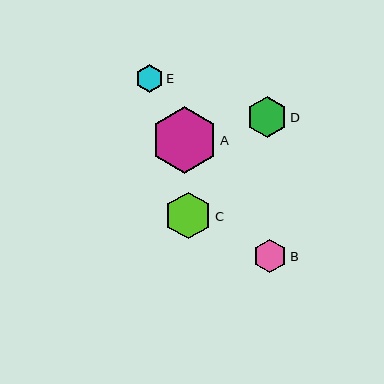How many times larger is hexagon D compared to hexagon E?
Hexagon D is approximately 1.5 times the size of hexagon E.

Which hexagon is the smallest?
Hexagon E is the smallest with a size of approximately 28 pixels.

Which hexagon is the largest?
Hexagon A is the largest with a size of approximately 66 pixels.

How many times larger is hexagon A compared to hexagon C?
Hexagon A is approximately 1.4 times the size of hexagon C.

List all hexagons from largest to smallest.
From largest to smallest: A, C, D, B, E.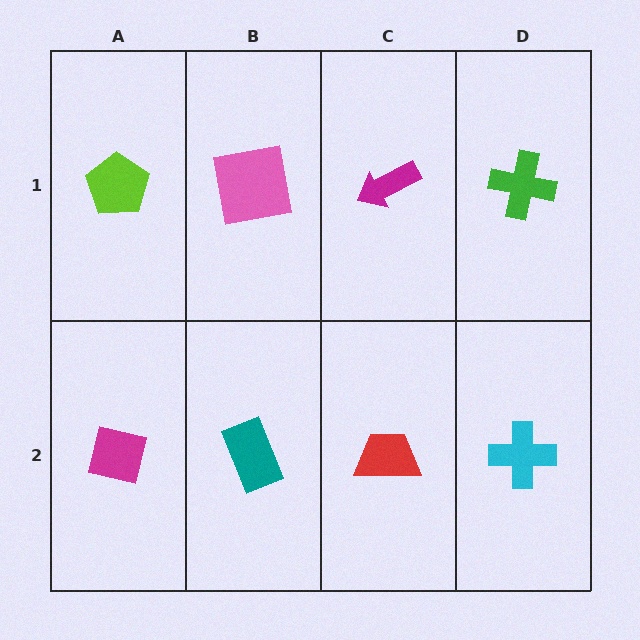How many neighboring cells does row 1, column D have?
2.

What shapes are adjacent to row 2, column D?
A green cross (row 1, column D), a red trapezoid (row 2, column C).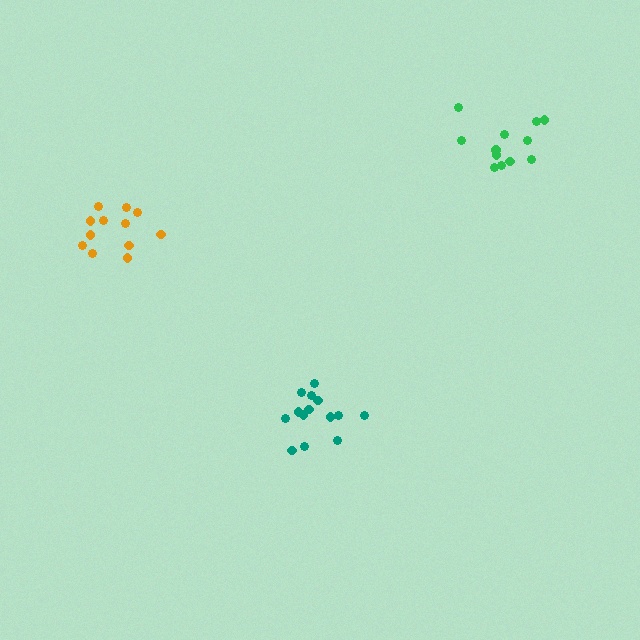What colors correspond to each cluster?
The clusters are colored: teal, orange, green.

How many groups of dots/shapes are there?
There are 3 groups.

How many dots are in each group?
Group 1: 14 dots, Group 2: 12 dots, Group 3: 12 dots (38 total).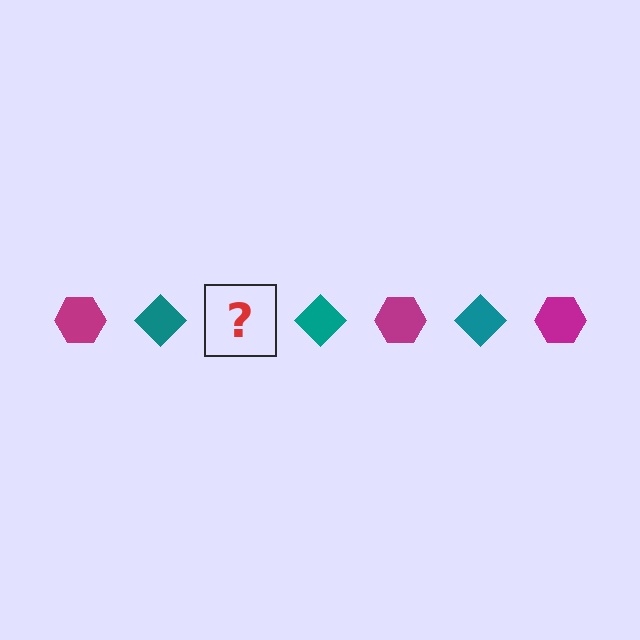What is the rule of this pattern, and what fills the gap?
The rule is that the pattern alternates between magenta hexagon and teal diamond. The gap should be filled with a magenta hexagon.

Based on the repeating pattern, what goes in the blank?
The blank should be a magenta hexagon.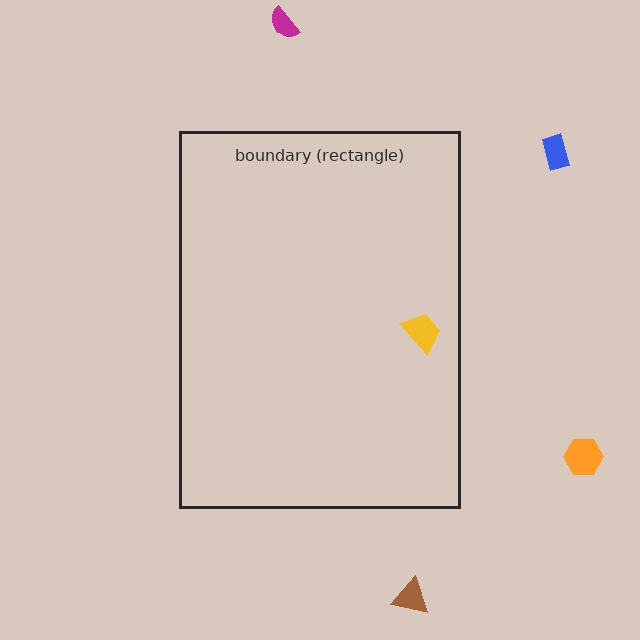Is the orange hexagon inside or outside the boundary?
Outside.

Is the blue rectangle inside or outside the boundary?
Outside.